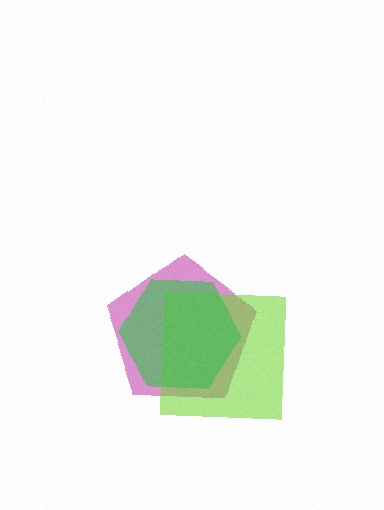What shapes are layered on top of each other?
The layered shapes are: a magenta pentagon, a lime square, a green hexagon.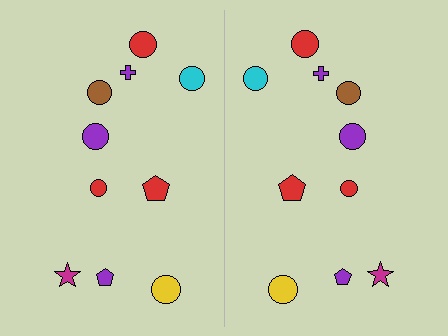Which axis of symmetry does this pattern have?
The pattern has a vertical axis of symmetry running through the center of the image.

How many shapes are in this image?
There are 20 shapes in this image.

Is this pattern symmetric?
Yes, this pattern has bilateral (reflection) symmetry.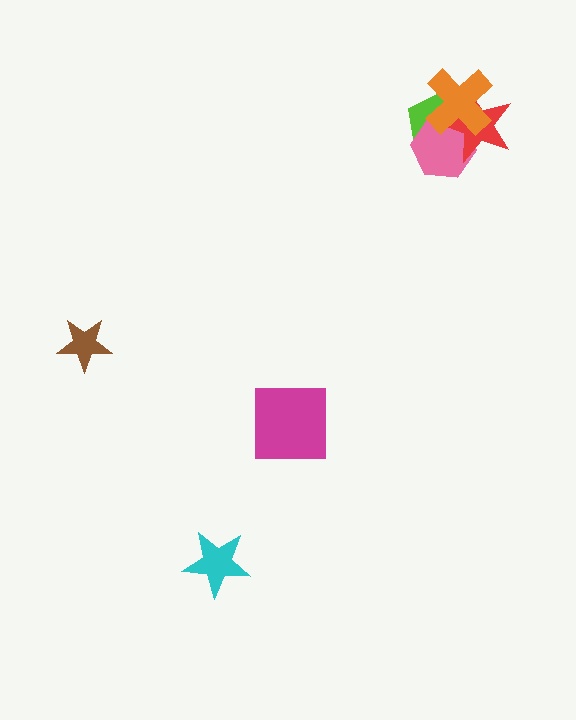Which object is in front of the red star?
The orange cross is in front of the red star.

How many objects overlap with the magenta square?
0 objects overlap with the magenta square.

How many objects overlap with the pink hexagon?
3 objects overlap with the pink hexagon.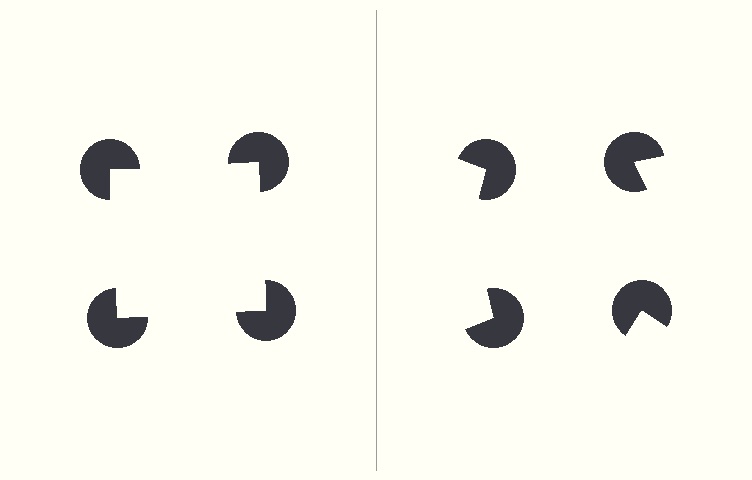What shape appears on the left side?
An illusory square.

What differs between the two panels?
The pac-man discs are positioned identically on both sides; only the wedge orientations differ. On the left they align to a square; on the right they are misaligned.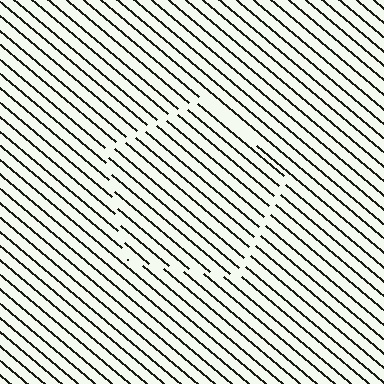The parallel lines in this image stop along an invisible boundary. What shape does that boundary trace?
An illusory pentagon. The interior of the shape contains the same grating, shifted by half a period — the contour is defined by the phase discontinuity where line-ends from the inner and outer gratings abut.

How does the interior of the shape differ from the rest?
The interior of the shape contains the same grating, shifted by half a period — the contour is defined by the phase discontinuity where line-ends from the inner and outer gratings abut.